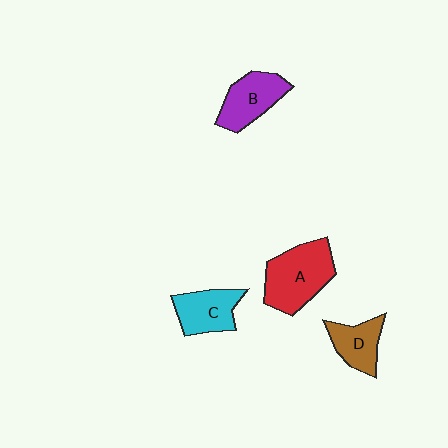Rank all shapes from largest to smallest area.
From largest to smallest: A (red), B (purple), C (cyan), D (brown).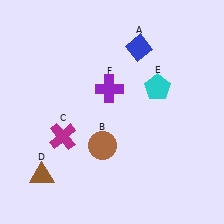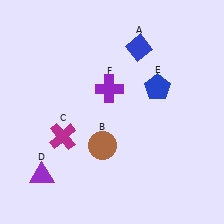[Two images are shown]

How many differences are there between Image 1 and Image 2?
There are 2 differences between the two images.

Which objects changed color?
D changed from brown to purple. E changed from cyan to blue.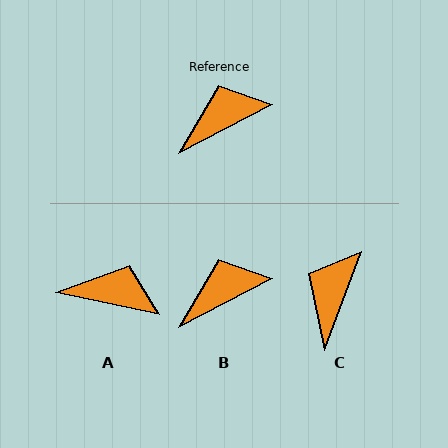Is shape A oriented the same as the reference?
No, it is off by about 39 degrees.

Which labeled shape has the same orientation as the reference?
B.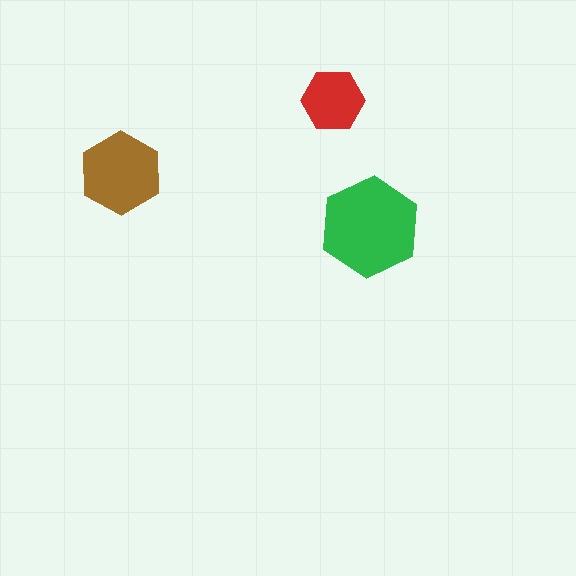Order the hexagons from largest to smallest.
the green one, the brown one, the red one.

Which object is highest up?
The red hexagon is topmost.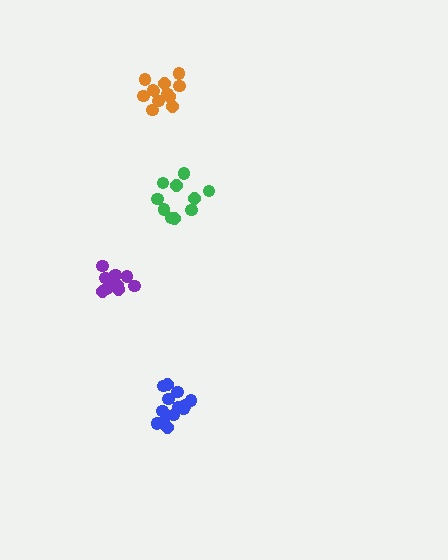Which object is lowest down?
The blue cluster is bottommost.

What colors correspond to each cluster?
The clusters are colored: purple, orange, blue, green.